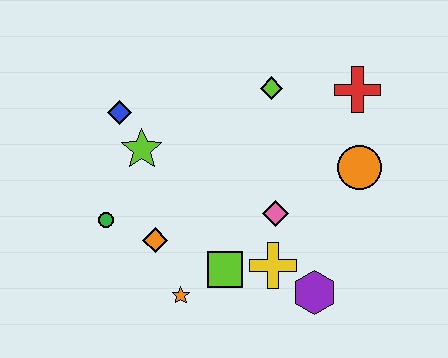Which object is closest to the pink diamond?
The yellow cross is closest to the pink diamond.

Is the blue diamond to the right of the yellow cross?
No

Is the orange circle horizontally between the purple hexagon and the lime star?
No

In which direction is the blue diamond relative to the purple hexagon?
The blue diamond is to the left of the purple hexagon.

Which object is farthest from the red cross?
The green circle is farthest from the red cross.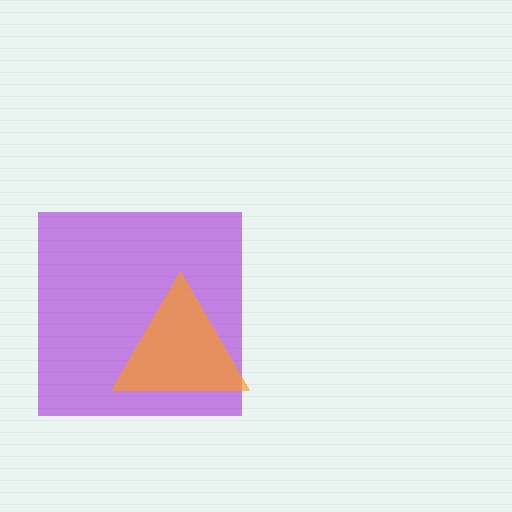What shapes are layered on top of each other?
The layered shapes are: a purple square, an orange triangle.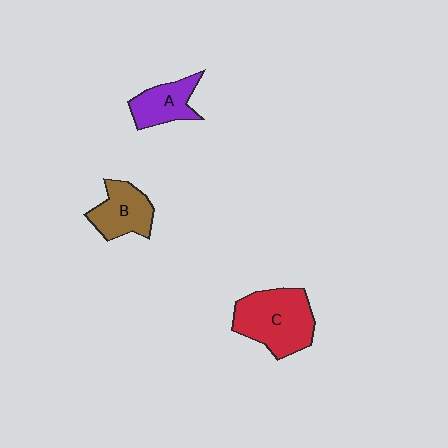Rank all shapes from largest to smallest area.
From largest to smallest: C (red), B (brown), A (purple).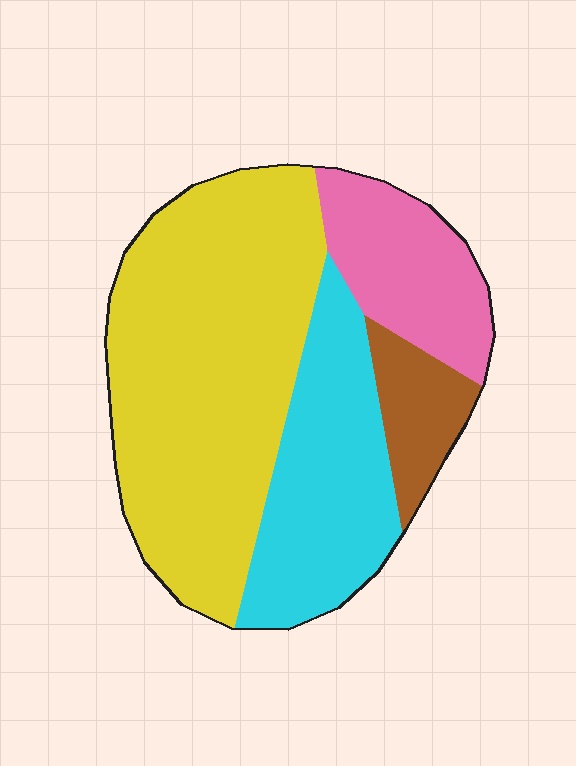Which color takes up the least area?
Brown, at roughly 10%.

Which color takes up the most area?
Yellow, at roughly 50%.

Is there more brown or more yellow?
Yellow.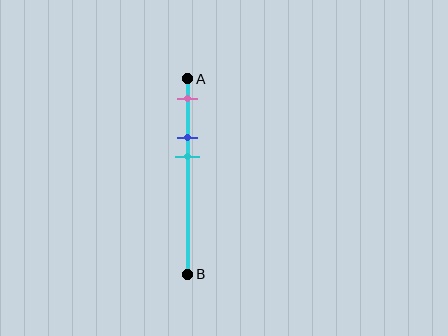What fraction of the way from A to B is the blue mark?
The blue mark is approximately 30% (0.3) of the way from A to B.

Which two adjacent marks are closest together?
The blue and cyan marks are the closest adjacent pair.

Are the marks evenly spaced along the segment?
Yes, the marks are approximately evenly spaced.